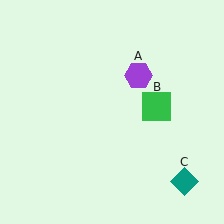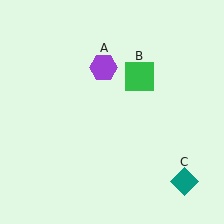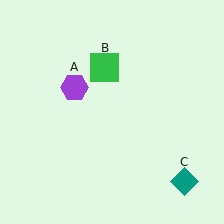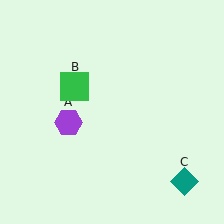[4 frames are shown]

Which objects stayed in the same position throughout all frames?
Teal diamond (object C) remained stationary.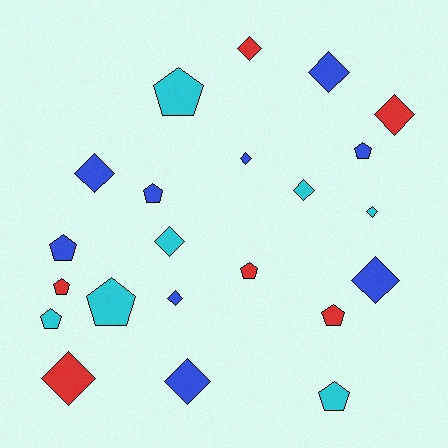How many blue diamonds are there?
There are 6 blue diamonds.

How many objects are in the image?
There are 22 objects.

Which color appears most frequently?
Blue, with 9 objects.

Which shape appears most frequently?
Diamond, with 12 objects.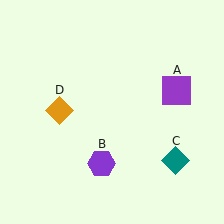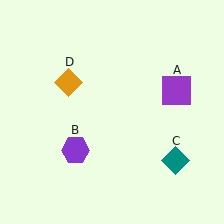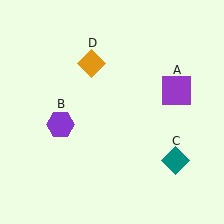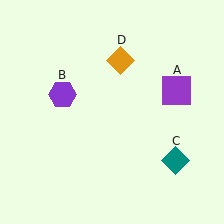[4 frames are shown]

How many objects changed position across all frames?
2 objects changed position: purple hexagon (object B), orange diamond (object D).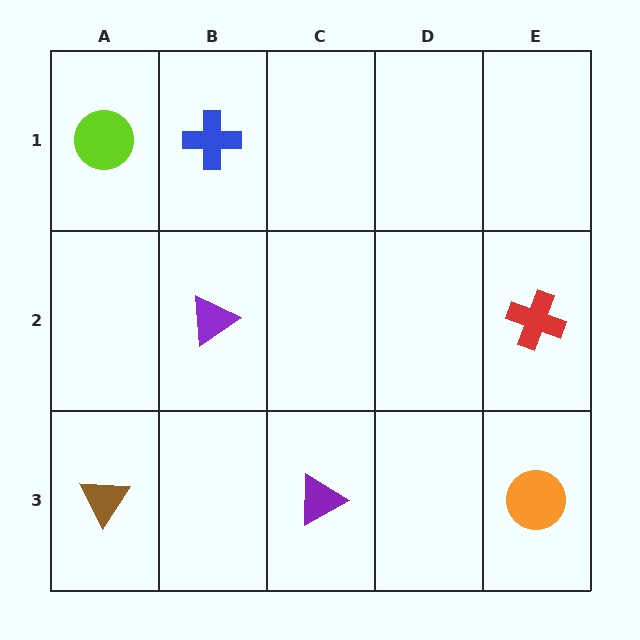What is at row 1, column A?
A lime circle.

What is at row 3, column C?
A purple triangle.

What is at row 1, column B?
A blue cross.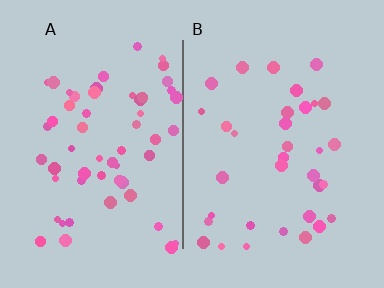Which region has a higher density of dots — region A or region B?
A (the left).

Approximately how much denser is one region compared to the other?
Approximately 1.7× — region A over region B.